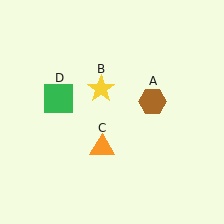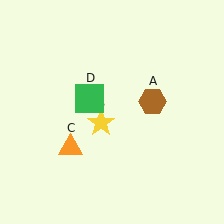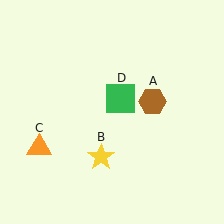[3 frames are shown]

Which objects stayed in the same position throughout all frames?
Brown hexagon (object A) remained stationary.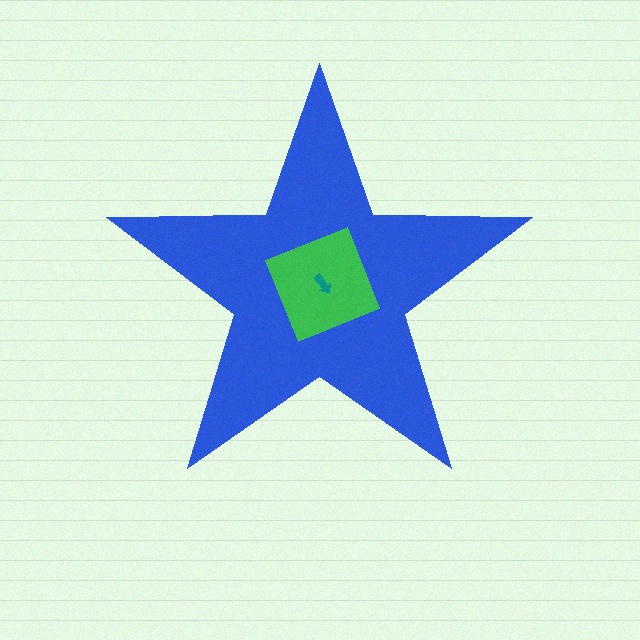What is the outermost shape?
The blue star.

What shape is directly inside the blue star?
The green square.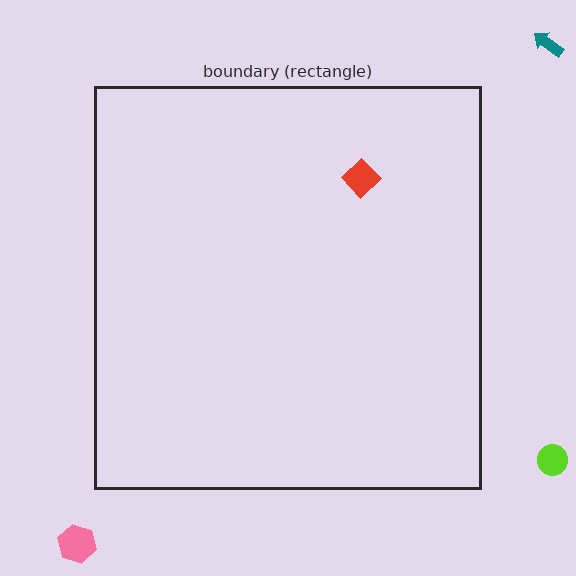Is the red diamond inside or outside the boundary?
Inside.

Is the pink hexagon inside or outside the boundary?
Outside.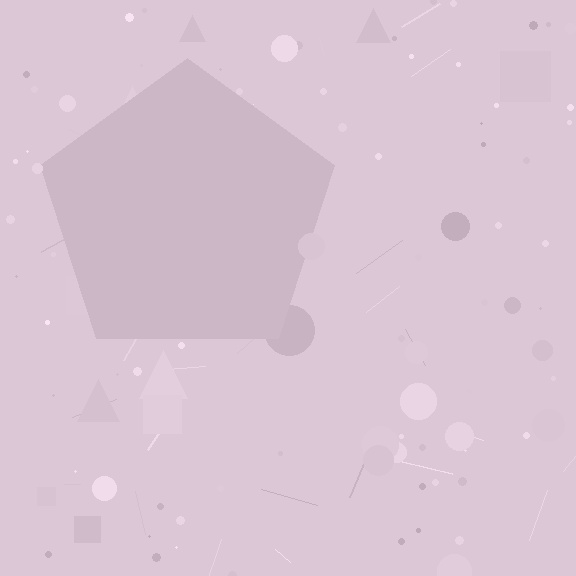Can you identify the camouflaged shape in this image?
The camouflaged shape is a pentagon.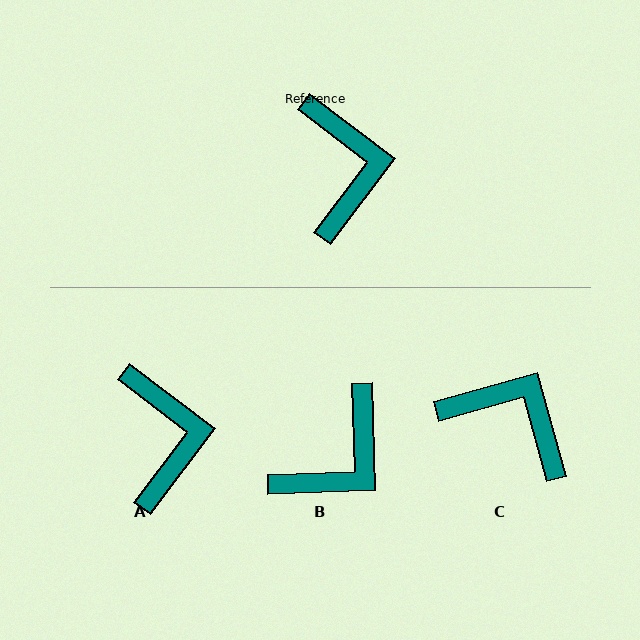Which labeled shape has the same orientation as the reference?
A.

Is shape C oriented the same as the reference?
No, it is off by about 53 degrees.